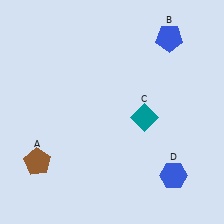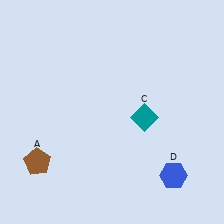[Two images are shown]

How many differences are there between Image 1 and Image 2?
There is 1 difference between the two images.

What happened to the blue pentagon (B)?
The blue pentagon (B) was removed in Image 2. It was in the top-right area of Image 1.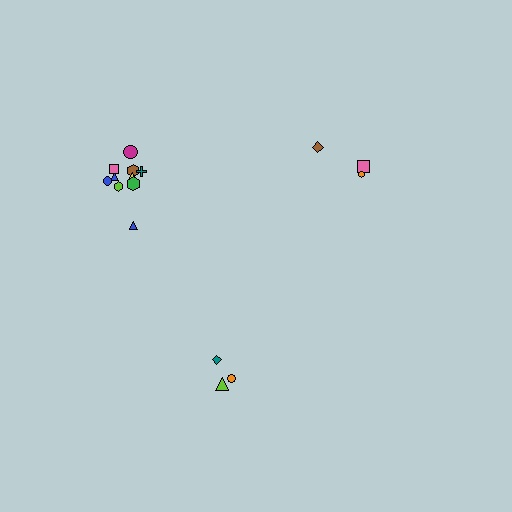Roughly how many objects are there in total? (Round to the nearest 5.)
Roughly 15 objects in total.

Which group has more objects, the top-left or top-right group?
The top-left group.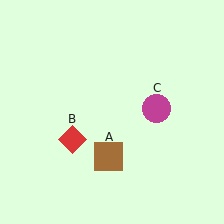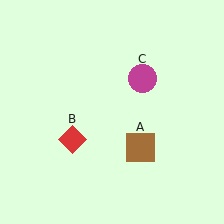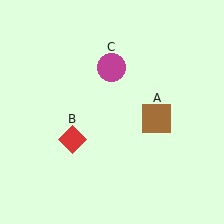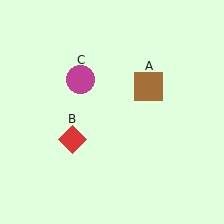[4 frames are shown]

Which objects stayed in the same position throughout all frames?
Red diamond (object B) remained stationary.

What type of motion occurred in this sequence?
The brown square (object A), magenta circle (object C) rotated counterclockwise around the center of the scene.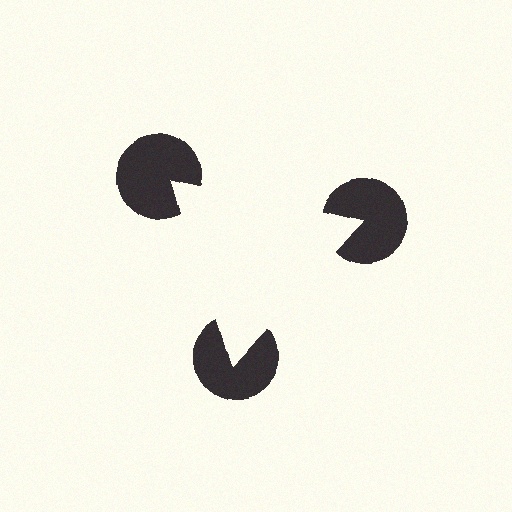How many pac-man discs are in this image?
There are 3 — one at each vertex of the illusory triangle.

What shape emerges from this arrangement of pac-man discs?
An illusory triangle — its edges are inferred from the aligned wedge cuts in the pac-man discs, not physically drawn.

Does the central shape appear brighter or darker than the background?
It typically appears slightly brighter than the background, even though no actual brightness change is drawn.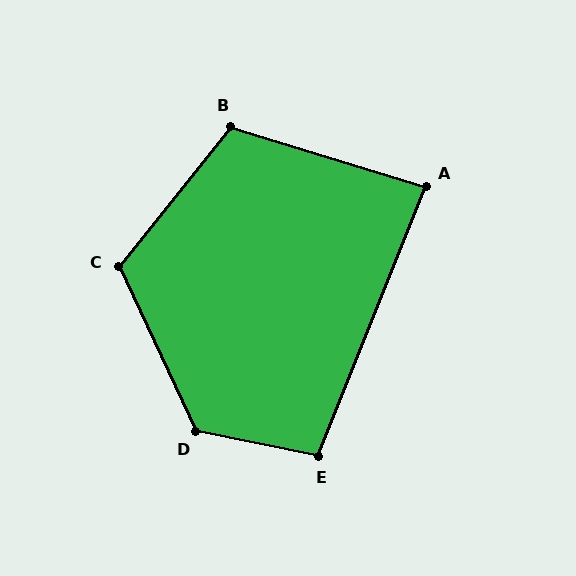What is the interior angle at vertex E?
Approximately 100 degrees (obtuse).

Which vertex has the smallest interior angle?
A, at approximately 85 degrees.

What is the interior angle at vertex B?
Approximately 112 degrees (obtuse).